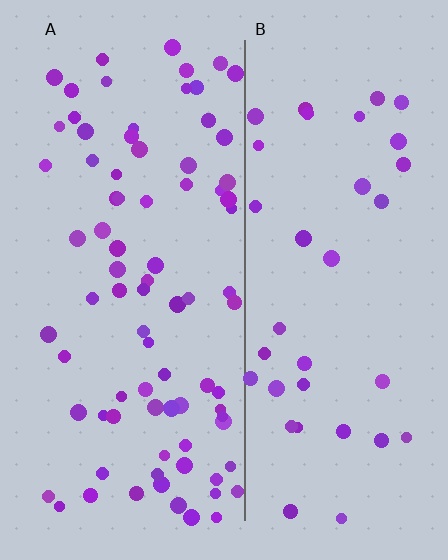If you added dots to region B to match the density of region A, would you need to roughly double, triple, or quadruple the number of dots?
Approximately double.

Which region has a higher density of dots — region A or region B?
A (the left).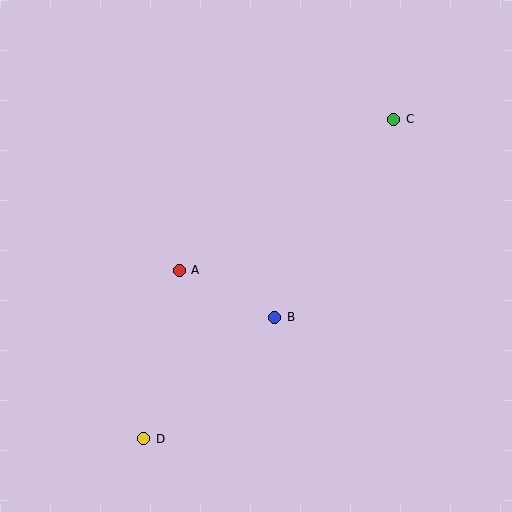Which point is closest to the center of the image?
Point B at (275, 317) is closest to the center.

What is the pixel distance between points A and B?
The distance between A and B is 106 pixels.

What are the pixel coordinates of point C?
Point C is at (394, 119).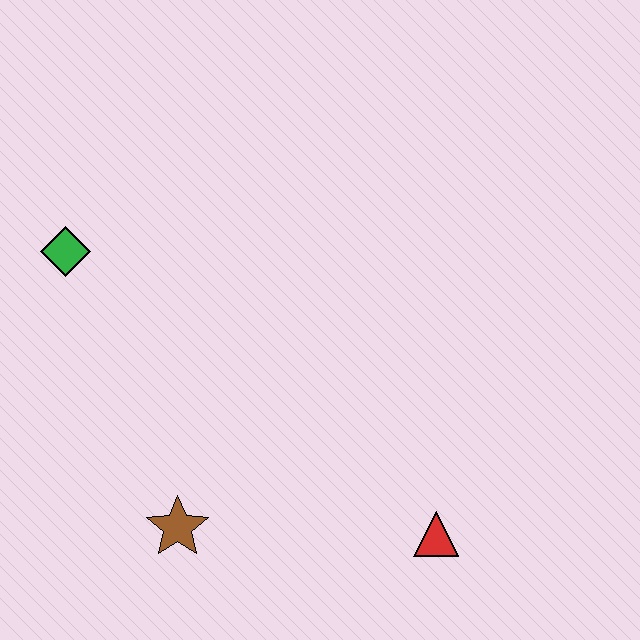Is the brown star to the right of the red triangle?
No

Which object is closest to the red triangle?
The brown star is closest to the red triangle.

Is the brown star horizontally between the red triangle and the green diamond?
Yes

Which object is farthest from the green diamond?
The red triangle is farthest from the green diamond.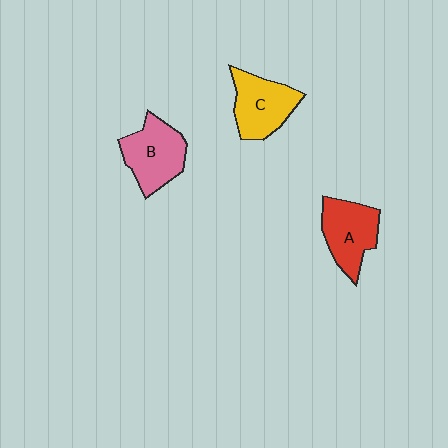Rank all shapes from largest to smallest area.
From largest to smallest: B (pink), C (yellow), A (red).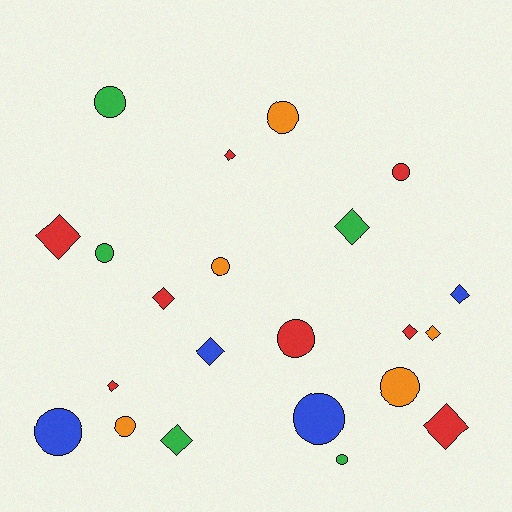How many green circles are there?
There are 3 green circles.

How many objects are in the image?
There are 22 objects.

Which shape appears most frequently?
Circle, with 11 objects.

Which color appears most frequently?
Red, with 8 objects.